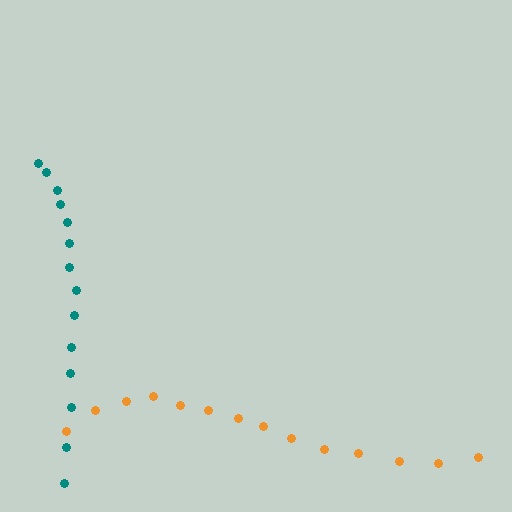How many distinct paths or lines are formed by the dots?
There are 2 distinct paths.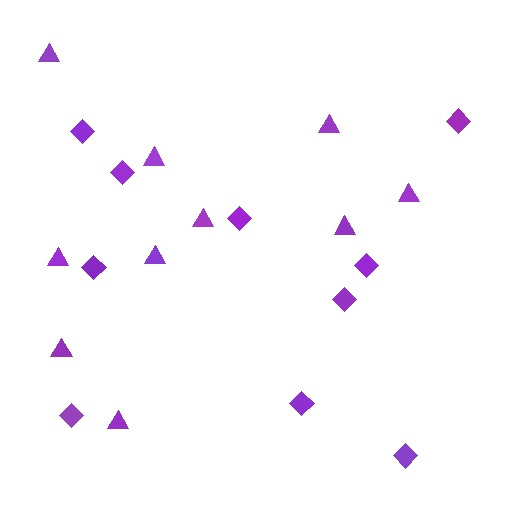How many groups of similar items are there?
There are 2 groups: one group of diamonds (10) and one group of triangles (10).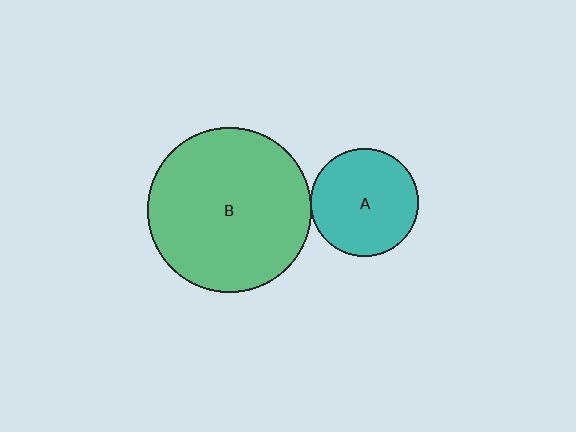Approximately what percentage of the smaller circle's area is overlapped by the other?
Approximately 5%.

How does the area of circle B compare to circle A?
Approximately 2.3 times.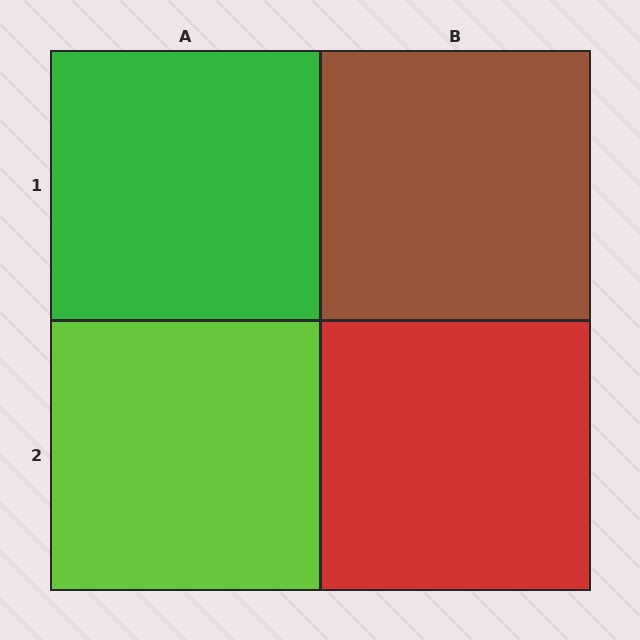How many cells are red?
1 cell is red.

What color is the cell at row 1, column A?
Green.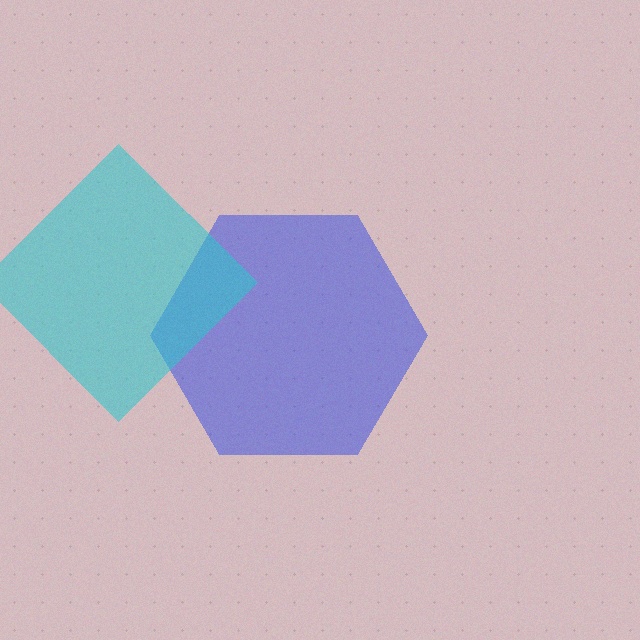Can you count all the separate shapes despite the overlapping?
Yes, there are 2 separate shapes.